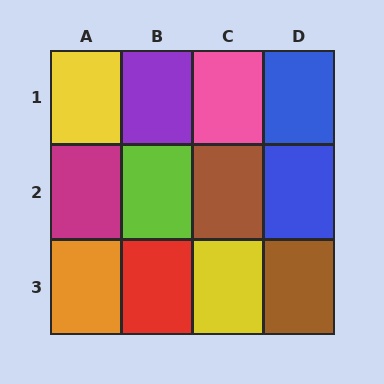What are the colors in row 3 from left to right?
Orange, red, yellow, brown.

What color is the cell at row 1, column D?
Blue.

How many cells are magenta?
1 cell is magenta.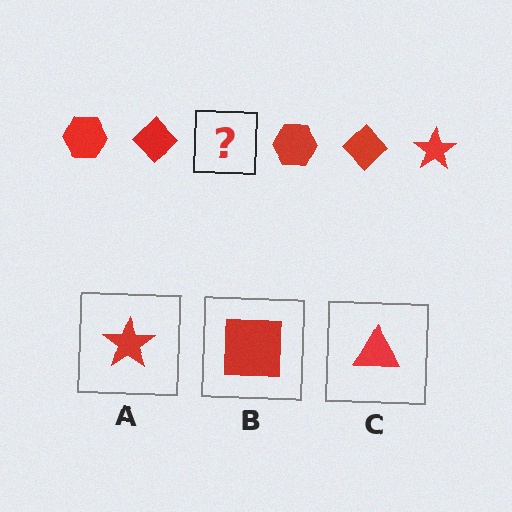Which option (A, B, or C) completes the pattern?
A.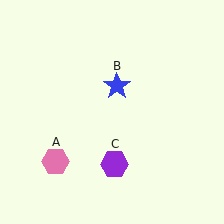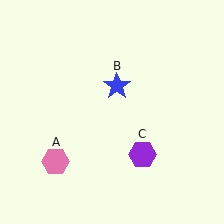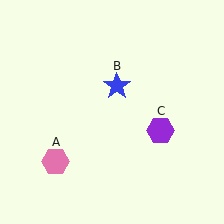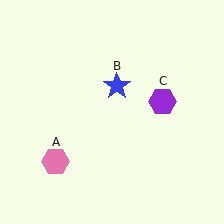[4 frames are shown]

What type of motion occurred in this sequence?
The purple hexagon (object C) rotated counterclockwise around the center of the scene.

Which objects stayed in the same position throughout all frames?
Pink hexagon (object A) and blue star (object B) remained stationary.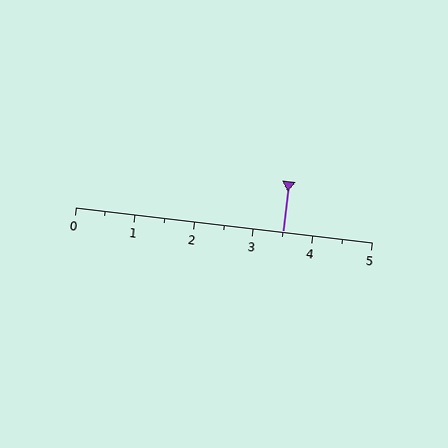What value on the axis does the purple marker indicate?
The marker indicates approximately 3.5.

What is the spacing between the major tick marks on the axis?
The major ticks are spaced 1 apart.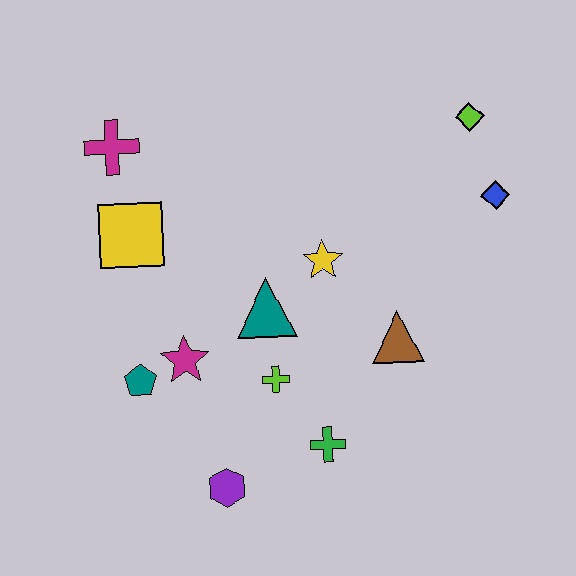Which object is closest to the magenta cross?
The yellow square is closest to the magenta cross.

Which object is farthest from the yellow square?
The blue diamond is farthest from the yellow square.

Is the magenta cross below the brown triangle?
No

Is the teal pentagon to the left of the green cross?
Yes